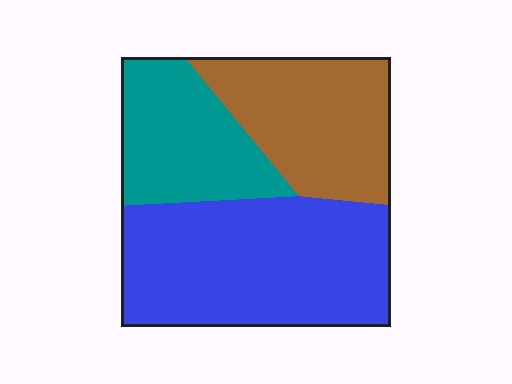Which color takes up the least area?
Teal, at roughly 25%.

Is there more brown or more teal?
Brown.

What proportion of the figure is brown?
Brown covers about 30% of the figure.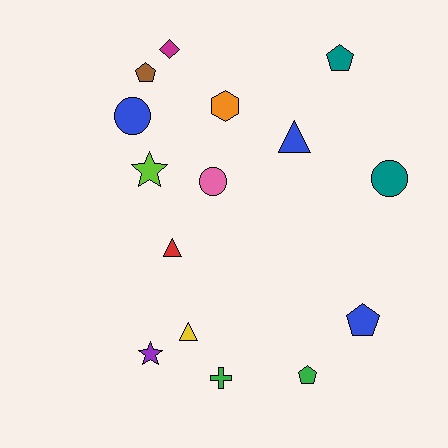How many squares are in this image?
There are no squares.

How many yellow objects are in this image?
There is 1 yellow object.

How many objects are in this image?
There are 15 objects.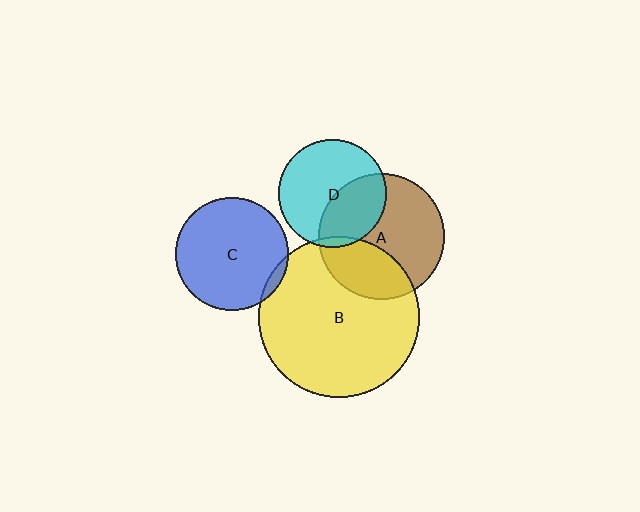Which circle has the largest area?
Circle B (yellow).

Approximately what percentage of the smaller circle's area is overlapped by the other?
Approximately 40%.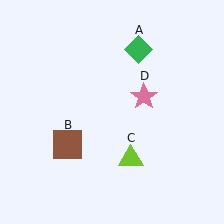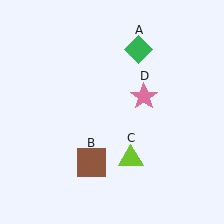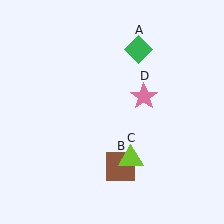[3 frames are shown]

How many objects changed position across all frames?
1 object changed position: brown square (object B).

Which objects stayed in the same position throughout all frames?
Green diamond (object A) and lime triangle (object C) and pink star (object D) remained stationary.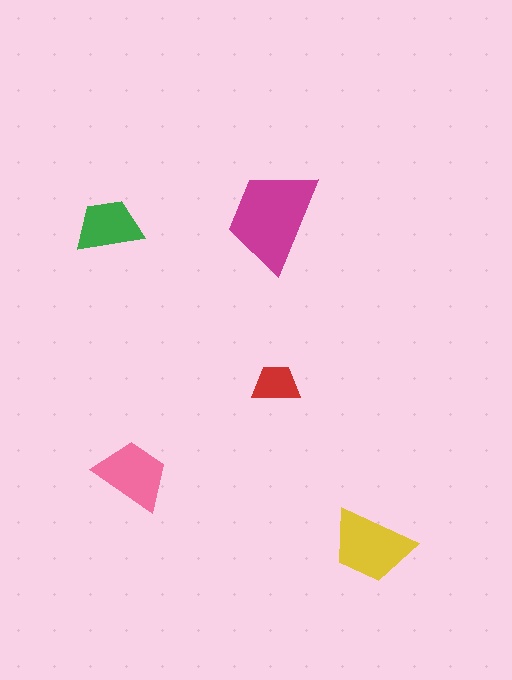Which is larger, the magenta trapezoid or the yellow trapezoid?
The magenta one.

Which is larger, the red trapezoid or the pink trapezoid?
The pink one.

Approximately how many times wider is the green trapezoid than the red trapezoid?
About 1.5 times wider.